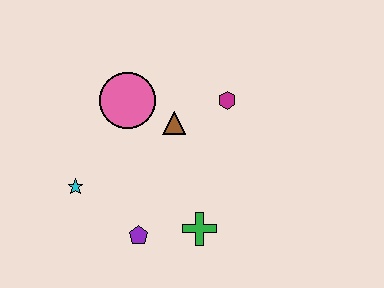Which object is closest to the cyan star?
The purple pentagon is closest to the cyan star.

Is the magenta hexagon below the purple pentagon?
No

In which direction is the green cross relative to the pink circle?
The green cross is below the pink circle.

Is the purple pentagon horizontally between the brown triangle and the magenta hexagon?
No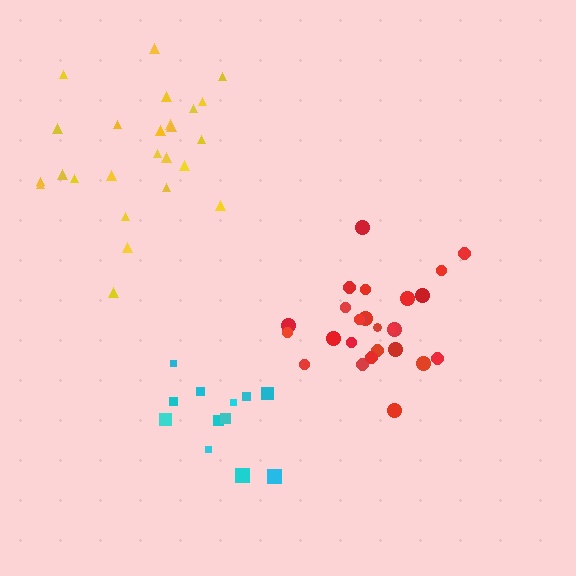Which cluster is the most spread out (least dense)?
Yellow.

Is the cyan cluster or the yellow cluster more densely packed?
Cyan.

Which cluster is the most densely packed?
Red.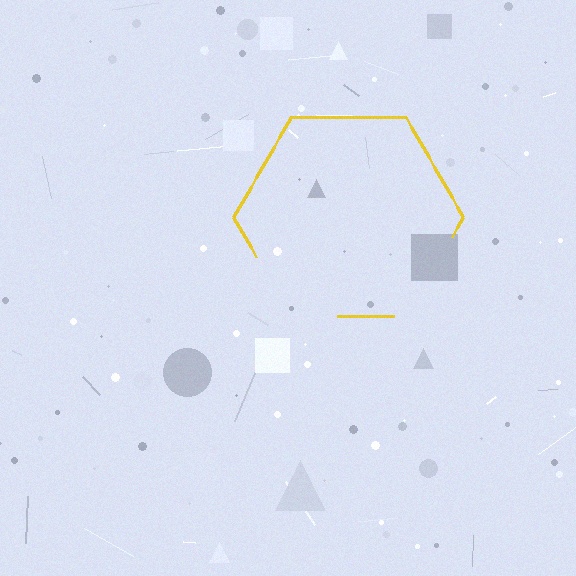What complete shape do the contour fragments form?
The contour fragments form a hexagon.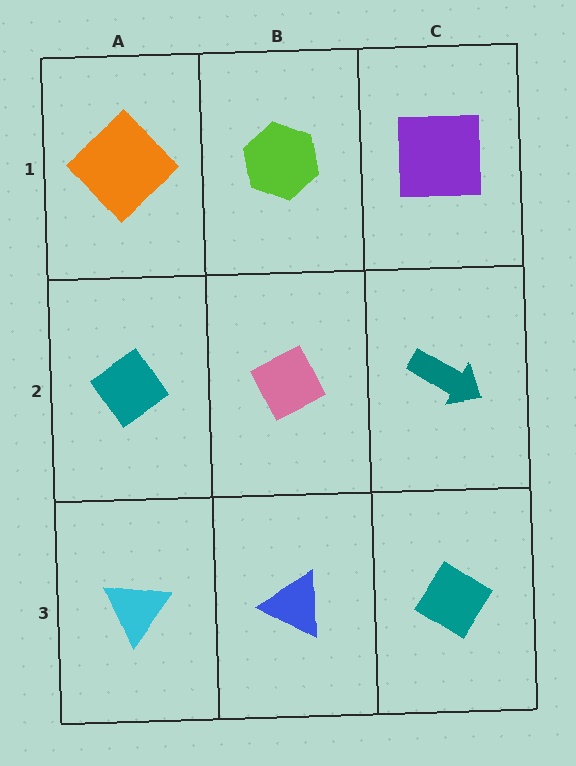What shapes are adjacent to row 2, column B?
A lime hexagon (row 1, column B), a blue triangle (row 3, column B), a teal diamond (row 2, column A), a teal arrow (row 2, column C).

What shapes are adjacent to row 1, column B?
A pink diamond (row 2, column B), an orange diamond (row 1, column A), a purple square (row 1, column C).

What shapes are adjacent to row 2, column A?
An orange diamond (row 1, column A), a cyan triangle (row 3, column A), a pink diamond (row 2, column B).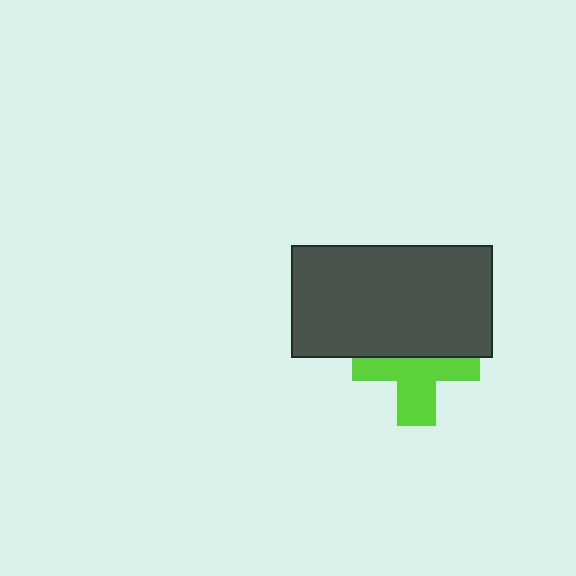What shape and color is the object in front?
The object in front is a dark gray rectangle.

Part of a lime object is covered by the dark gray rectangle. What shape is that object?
It is a cross.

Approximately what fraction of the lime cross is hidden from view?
Roughly 44% of the lime cross is hidden behind the dark gray rectangle.